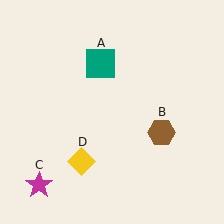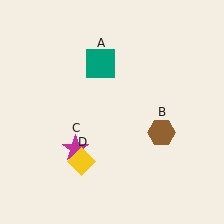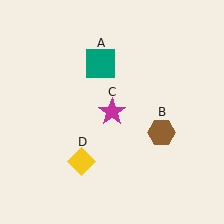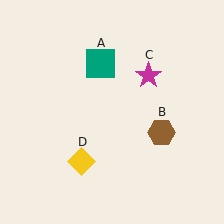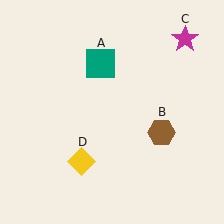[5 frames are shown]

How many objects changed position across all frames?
1 object changed position: magenta star (object C).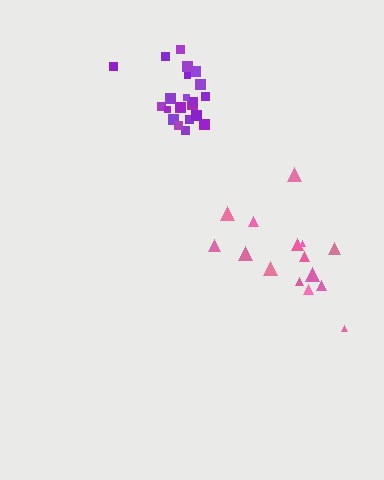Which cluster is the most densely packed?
Purple.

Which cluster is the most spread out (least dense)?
Pink.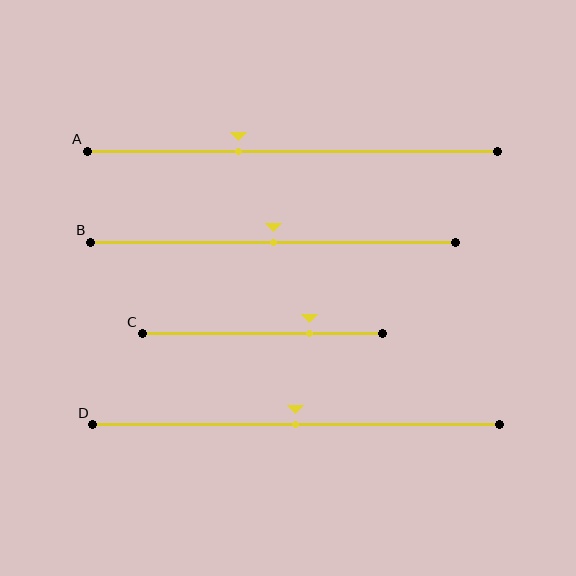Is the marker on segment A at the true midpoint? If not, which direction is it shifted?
No, the marker on segment A is shifted to the left by about 13% of the segment length.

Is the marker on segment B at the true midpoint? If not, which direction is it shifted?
Yes, the marker on segment B is at the true midpoint.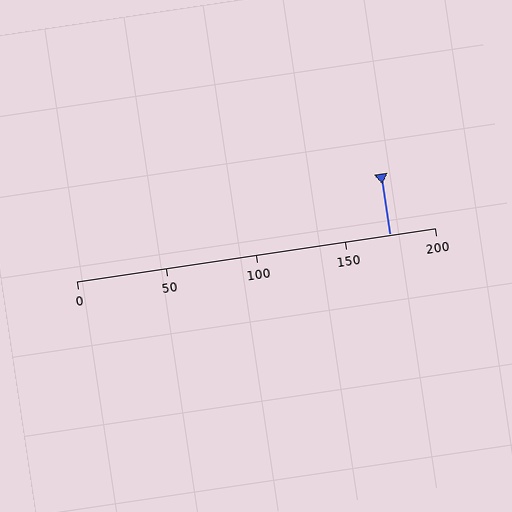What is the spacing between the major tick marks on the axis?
The major ticks are spaced 50 apart.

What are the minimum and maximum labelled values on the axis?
The axis runs from 0 to 200.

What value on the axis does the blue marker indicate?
The marker indicates approximately 175.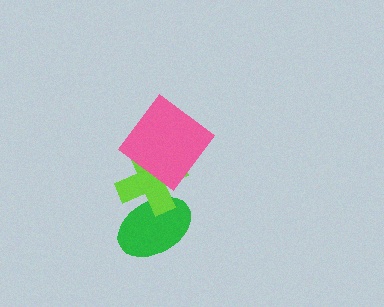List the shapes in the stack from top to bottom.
From top to bottom: the pink diamond, the lime cross, the green ellipse.